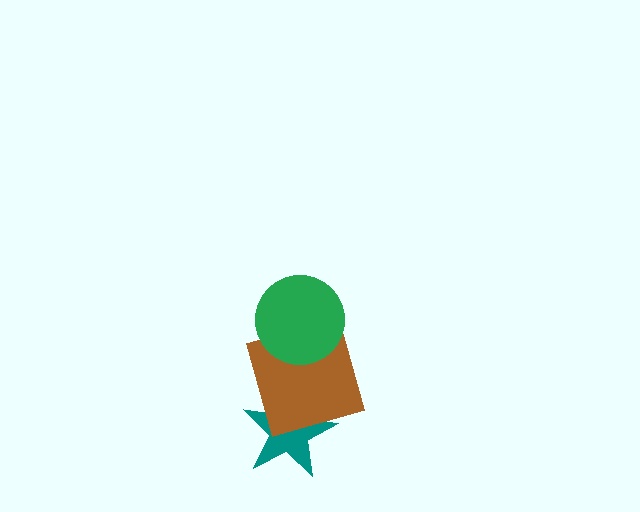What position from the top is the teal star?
The teal star is 3rd from the top.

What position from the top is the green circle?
The green circle is 1st from the top.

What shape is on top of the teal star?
The brown square is on top of the teal star.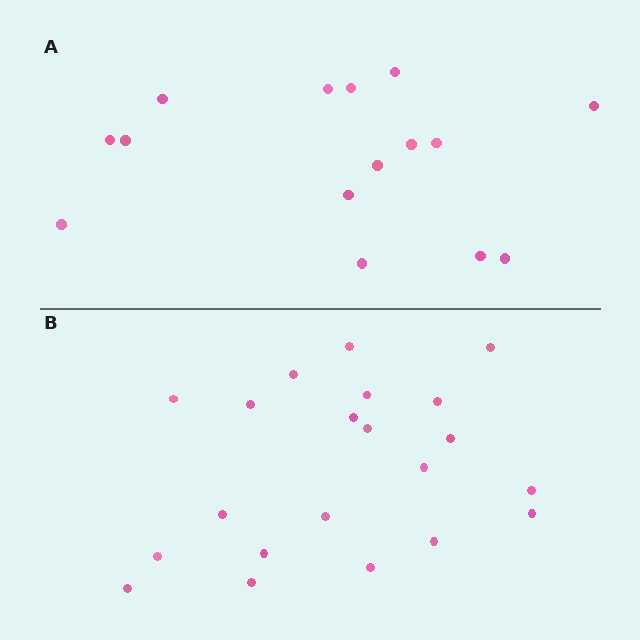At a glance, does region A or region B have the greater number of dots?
Region B (the bottom region) has more dots.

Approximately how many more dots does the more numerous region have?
Region B has about 6 more dots than region A.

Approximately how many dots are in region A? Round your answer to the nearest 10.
About 20 dots. (The exact count is 15, which rounds to 20.)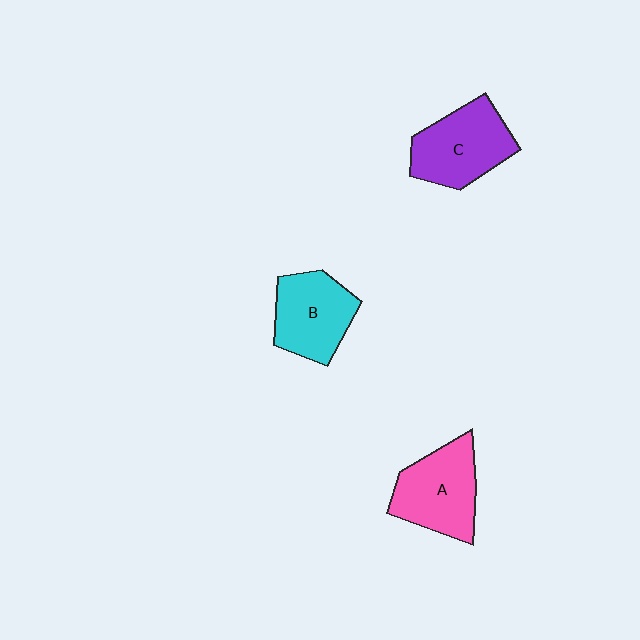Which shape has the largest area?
Shape C (purple).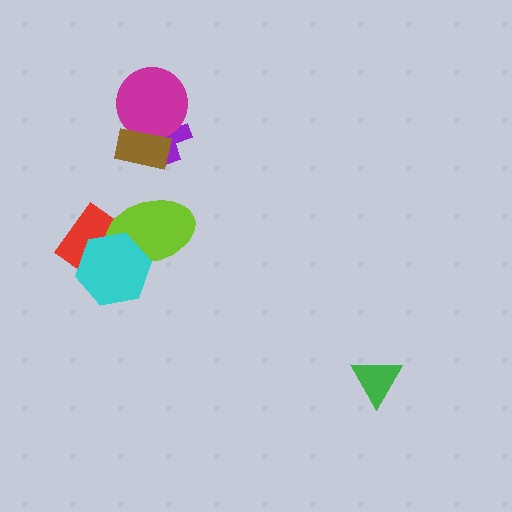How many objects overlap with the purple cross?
2 objects overlap with the purple cross.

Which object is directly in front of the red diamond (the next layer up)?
The lime ellipse is directly in front of the red diamond.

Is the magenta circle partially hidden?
Yes, it is partially covered by another shape.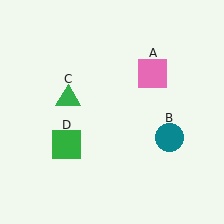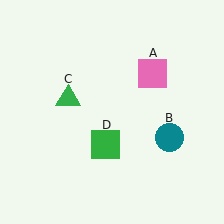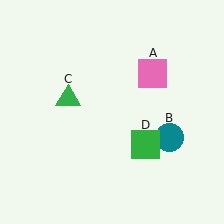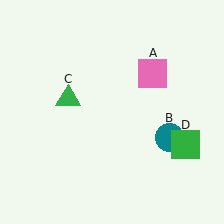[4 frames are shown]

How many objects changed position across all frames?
1 object changed position: green square (object D).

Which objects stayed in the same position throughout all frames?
Pink square (object A) and teal circle (object B) and green triangle (object C) remained stationary.